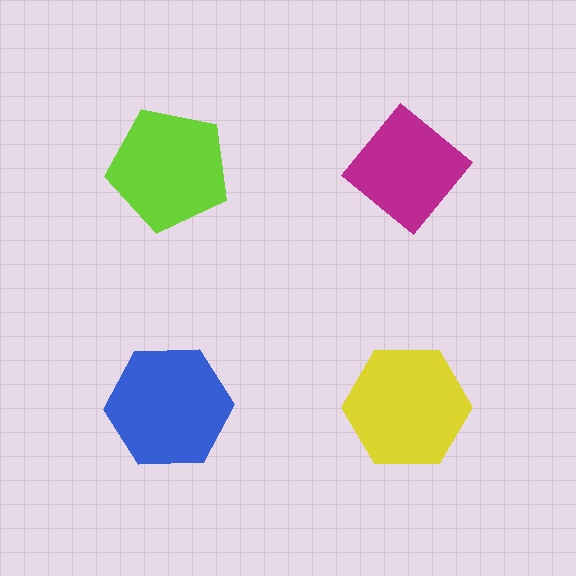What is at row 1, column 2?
A magenta diamond.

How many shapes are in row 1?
2 shapes.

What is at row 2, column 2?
A yellow hexagon.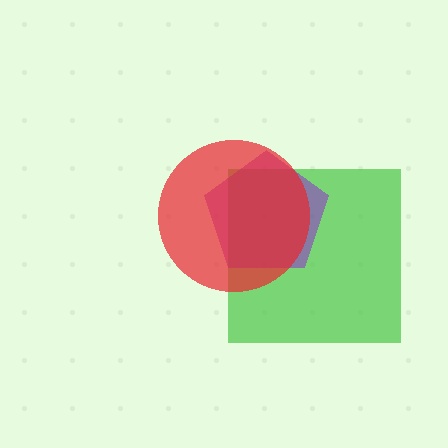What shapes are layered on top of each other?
The layered shapes are: a green square, a purple pentagon, a red circle.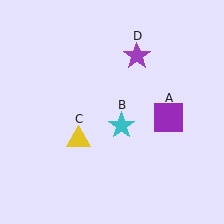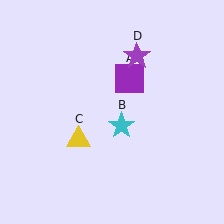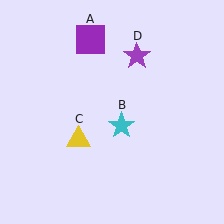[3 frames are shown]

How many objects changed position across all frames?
1 object changed position: purple square (object A).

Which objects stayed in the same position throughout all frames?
Cyan star (object B) and yellow triangle (object C) and purple star (object D) remained stationary.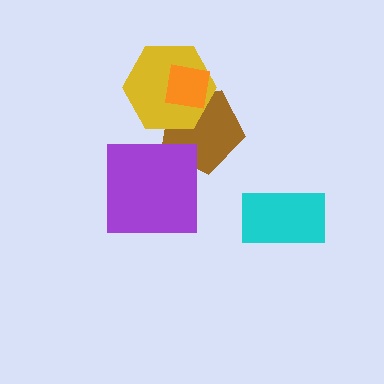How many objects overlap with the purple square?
1 object overlaps with the purple square.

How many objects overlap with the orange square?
2 objects overlap with the orange square.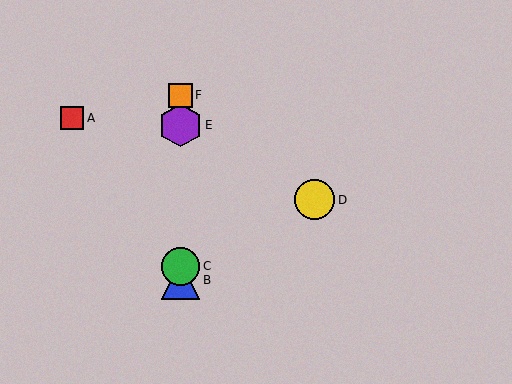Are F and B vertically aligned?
Yes, both are at x≈181.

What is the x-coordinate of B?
Object B is at x≈181.